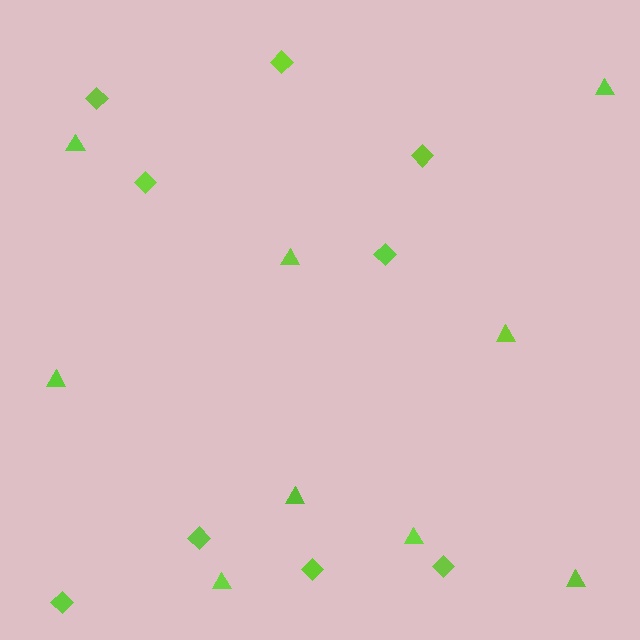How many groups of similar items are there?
There are 2 groups: one group of diamonds (9) and one group of triangles (9).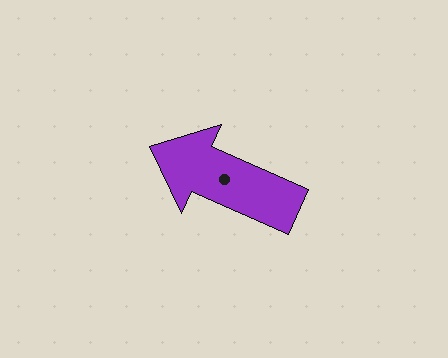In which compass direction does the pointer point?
Northwest.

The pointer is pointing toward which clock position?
Roughly 10 o'clock.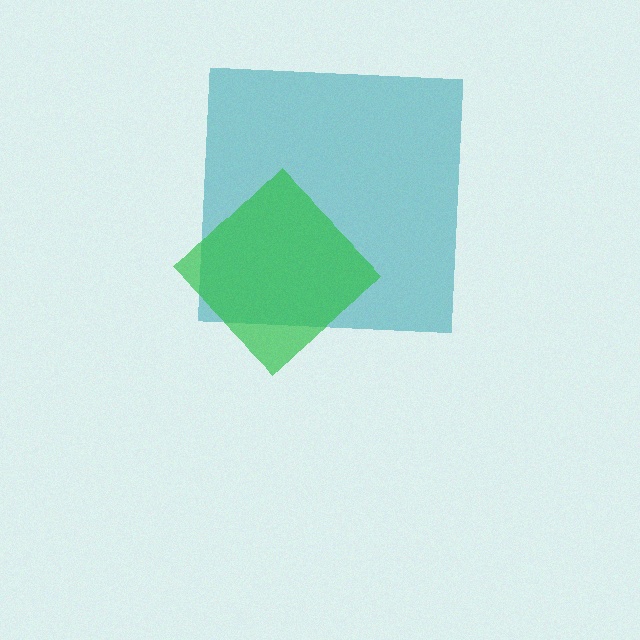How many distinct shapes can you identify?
There are 2 distinct shapes: a teal square, a green diamond.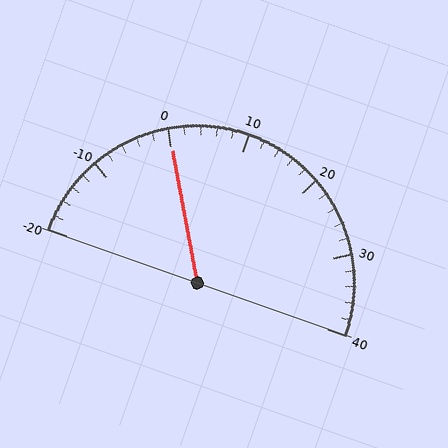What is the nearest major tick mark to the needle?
The nearest major tick mark is 0.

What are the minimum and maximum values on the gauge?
The gauge ranges from -20 to 40.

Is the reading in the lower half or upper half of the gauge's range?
The reading is in the lower half of the range (-20 to 40).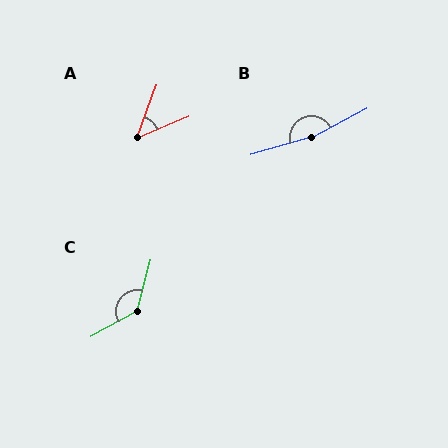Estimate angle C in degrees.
Approximately 133 degrees.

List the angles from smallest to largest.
A (47°), C (133°), B (168°).